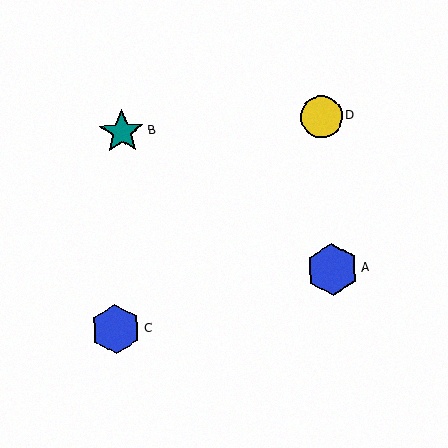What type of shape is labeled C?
Shape C is a blue hexagon.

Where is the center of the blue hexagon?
The center of the blue hexagon is at (332, 269).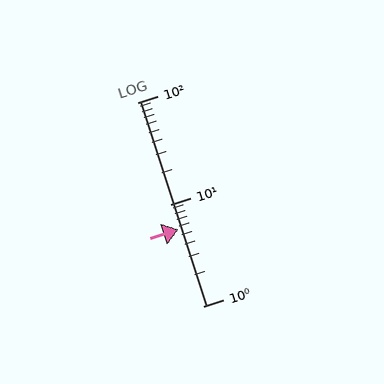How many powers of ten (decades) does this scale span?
The scale spans 2 decades, from 1 to 100.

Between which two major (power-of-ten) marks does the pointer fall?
The pointer is between 1 and 10.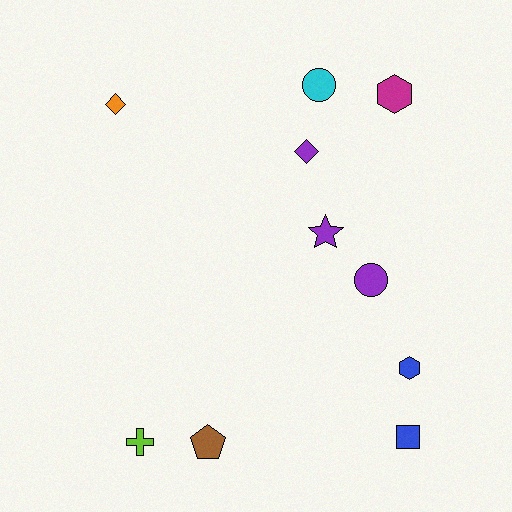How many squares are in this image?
There is 1 square.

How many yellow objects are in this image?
There are no yellow objects.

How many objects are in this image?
There are 10 objects.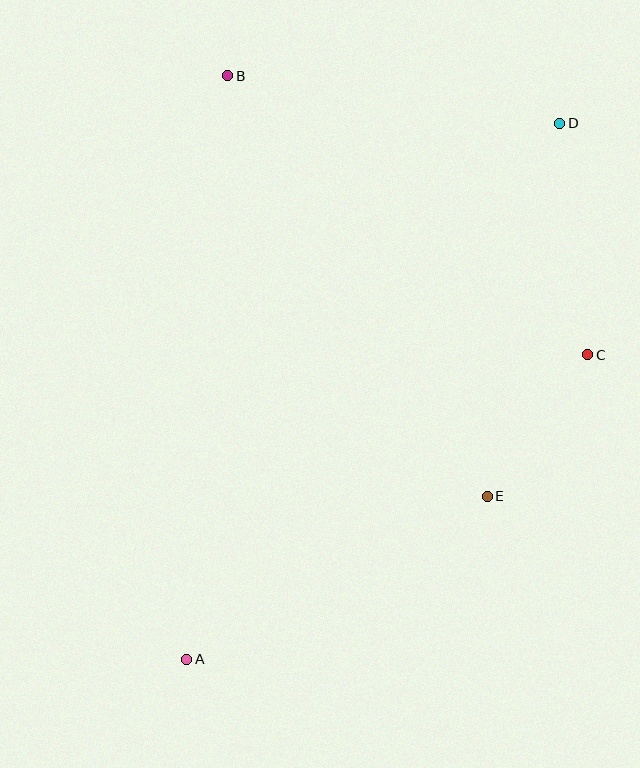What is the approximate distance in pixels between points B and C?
The distance between B and C is approximately 456 pixels.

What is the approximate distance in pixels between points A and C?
The distance between A and C is approximately 503 pixels.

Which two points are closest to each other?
Points C and E are closest to each other.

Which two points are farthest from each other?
Points A and D are farthest from each other.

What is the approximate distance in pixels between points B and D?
The distance between B and D is approximately 335 pixels.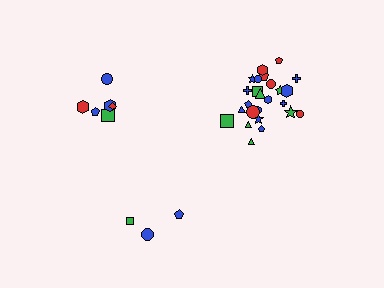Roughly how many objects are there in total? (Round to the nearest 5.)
Roughly 35 objects in total.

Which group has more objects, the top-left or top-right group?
The top-right group.